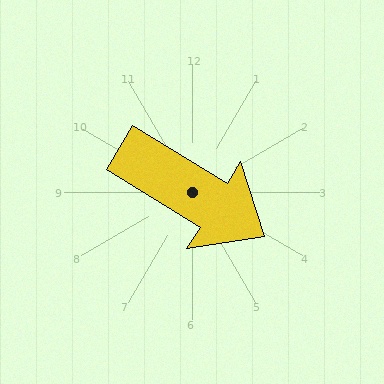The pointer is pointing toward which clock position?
Roughly 4 o'clock.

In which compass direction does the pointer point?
Southeast.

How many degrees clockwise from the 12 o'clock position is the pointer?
Approximately 122 degrees.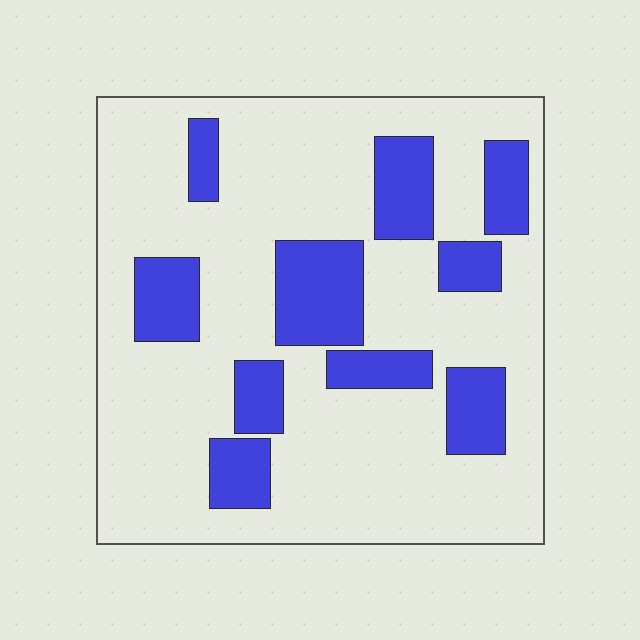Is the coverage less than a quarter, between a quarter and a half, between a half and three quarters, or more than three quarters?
Less than a quarter.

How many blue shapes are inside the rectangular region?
10.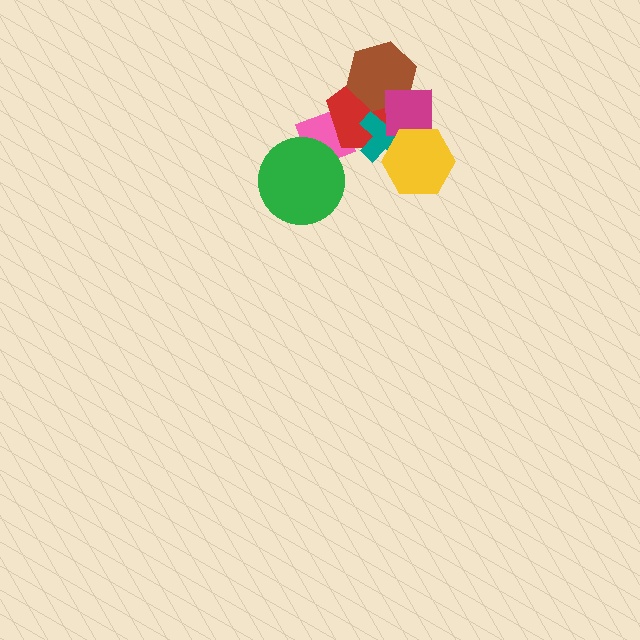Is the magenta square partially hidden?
Yes, it is partially covered by another shape.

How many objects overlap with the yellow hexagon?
2 objects overlap with the yellow hexagon.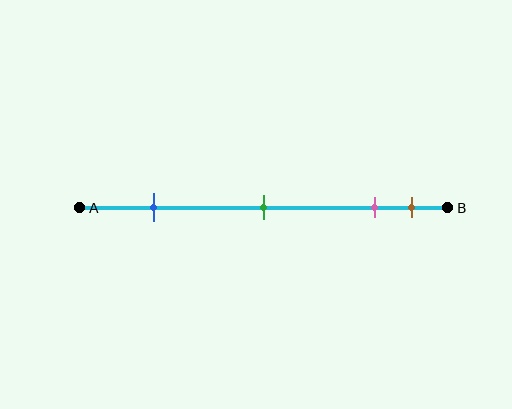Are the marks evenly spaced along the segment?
No, the marks are not evenly spaced.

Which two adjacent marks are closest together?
The pink and brown marks are the closest adjacent pair.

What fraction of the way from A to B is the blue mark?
The blue mark is approximately 20% (0.2) of the way from A to B.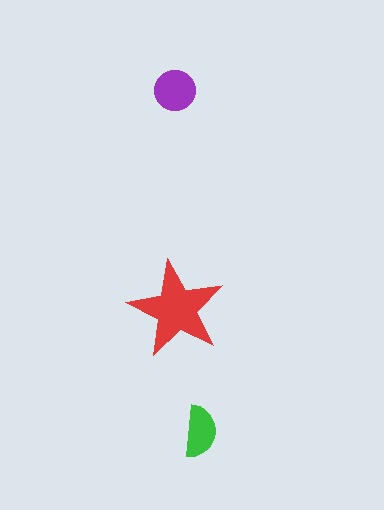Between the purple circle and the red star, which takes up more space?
The red star.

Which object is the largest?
The red star.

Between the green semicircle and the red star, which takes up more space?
The red star.